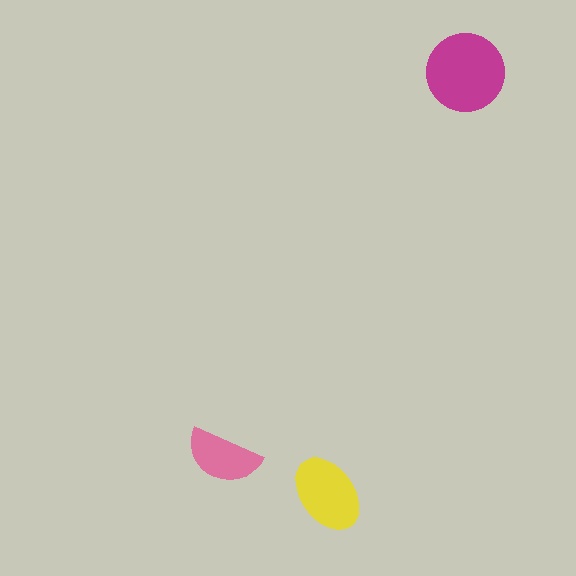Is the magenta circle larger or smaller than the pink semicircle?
Larger.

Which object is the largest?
The magenta circle.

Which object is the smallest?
The pink semicircle.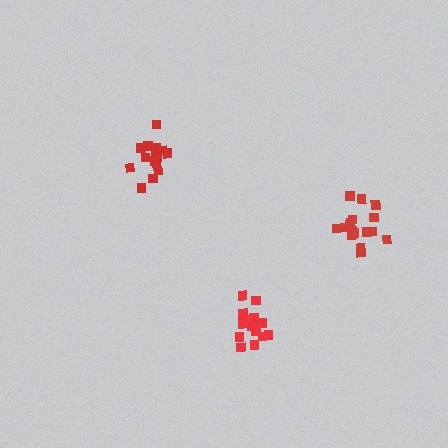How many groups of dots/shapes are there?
There are 3 groups.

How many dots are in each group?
Group 1: 17 dots, Group 2: 15 dots, Group 3: 17 dots (49 total).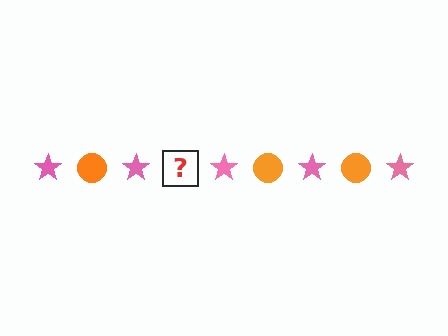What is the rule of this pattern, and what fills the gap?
The rule is that the pattern alternates between pink star and orange circle. The gap should be filled with an orange circle.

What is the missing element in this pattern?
The missing element is an orange circle.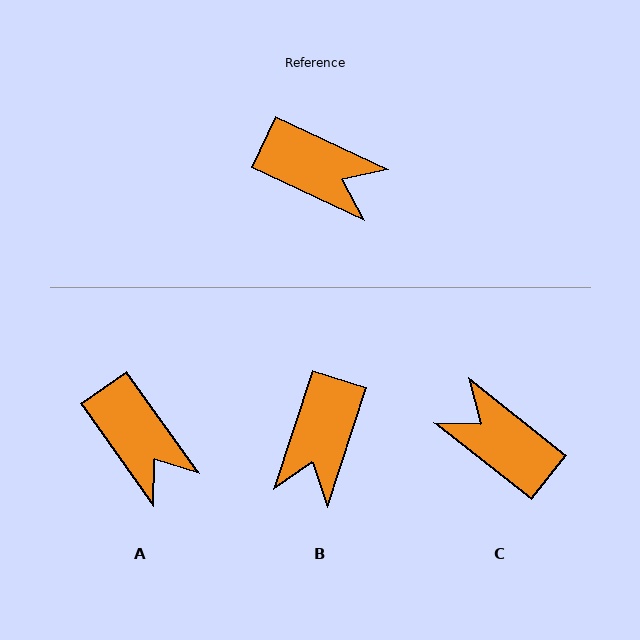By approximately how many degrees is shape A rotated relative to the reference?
Approximately 30 degrees clockwise.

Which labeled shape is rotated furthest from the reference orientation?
C, about 167 degrees away.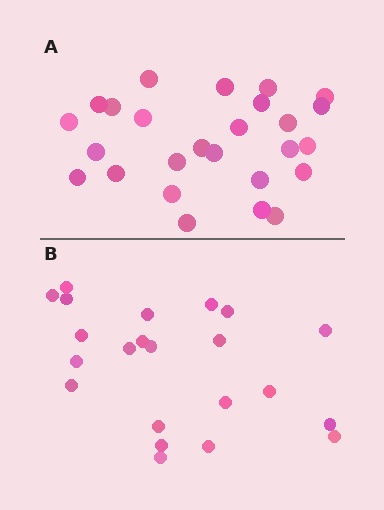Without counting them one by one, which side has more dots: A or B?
Region A (the top region) has more dots.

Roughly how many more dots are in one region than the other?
Region A has about 4 more dots than region B.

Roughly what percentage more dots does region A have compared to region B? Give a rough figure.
About 20% more.